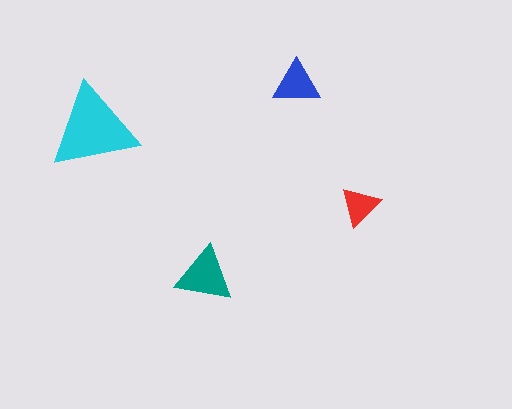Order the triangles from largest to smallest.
the cyan one, the teal one, the blue one, the red one.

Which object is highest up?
The blue triangle is topmost.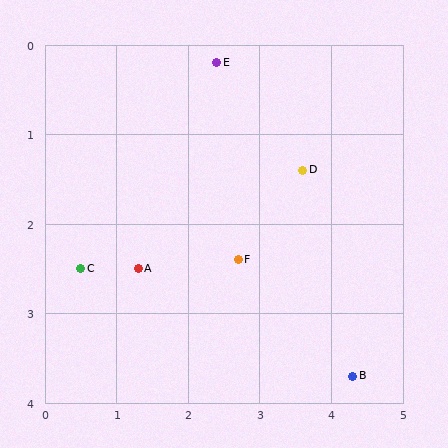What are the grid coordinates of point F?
Point F is at approximately (2.7, 2.4).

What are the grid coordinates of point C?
Point C is at approximately (0.5, 2.5).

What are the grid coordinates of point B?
Point B is at approximately (4.3, 3.7).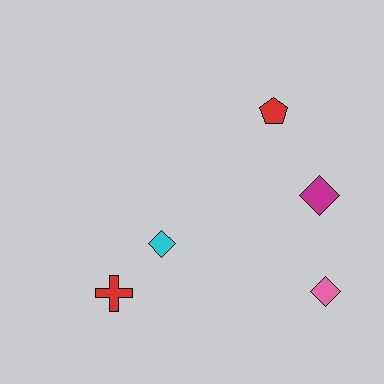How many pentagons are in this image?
There is 1 pentagon.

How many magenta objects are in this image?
There is 1 magenta object.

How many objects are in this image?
There are 5 objects.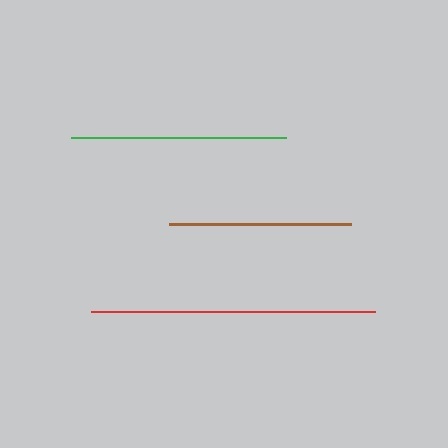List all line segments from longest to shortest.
From longest to shortest: red, green, brown.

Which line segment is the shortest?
The brown line is the shortest at approximately 182 pixels.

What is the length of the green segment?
The green segment is approximately 215 pixels long.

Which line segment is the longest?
The red line is the longest at approximately 284 pixels.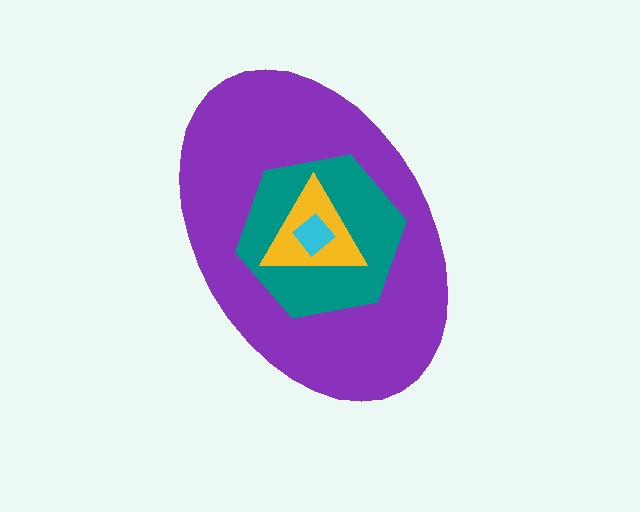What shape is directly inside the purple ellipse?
The teal hexagon.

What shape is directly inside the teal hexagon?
The yellow triangle.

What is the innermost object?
The cyan diamond.